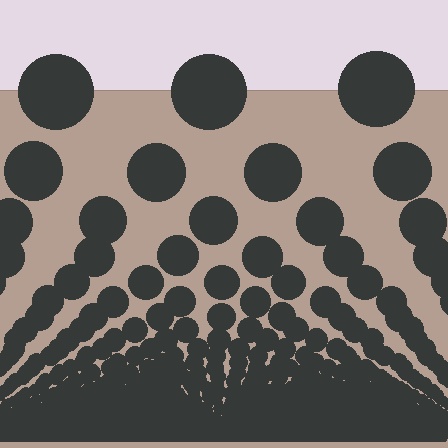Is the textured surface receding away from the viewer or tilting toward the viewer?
The surface appears to tilt toward the viewer. Texture elements get larger and sparser toward the top.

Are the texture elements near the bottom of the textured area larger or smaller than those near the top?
Smaller. The gradient is inverted — elements near the bottom are smaller and denser.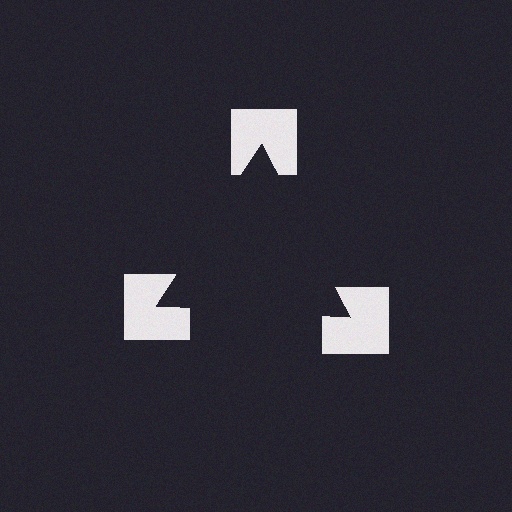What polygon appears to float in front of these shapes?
An illusory triangle — its edges are inferred from the aligned wedge cuts in the notched squares, not physically drawn.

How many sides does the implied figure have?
3 sides.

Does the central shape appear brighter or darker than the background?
It typically appears slightly darker than the background, even though no actual brightness change is drawn.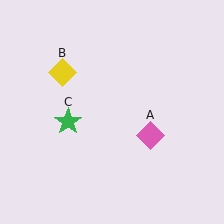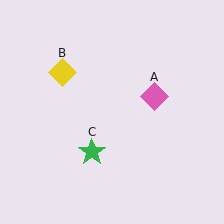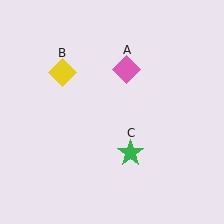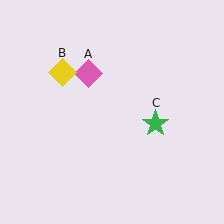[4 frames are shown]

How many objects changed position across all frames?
2 objects changed position: pink diamond (object A), green star (object C).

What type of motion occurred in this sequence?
The pink diamond (object A), green star (object C) rotated counterclockwise around the center of the scene.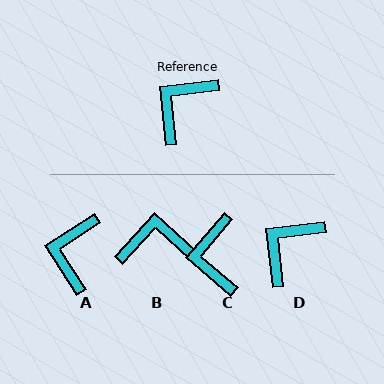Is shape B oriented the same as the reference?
No, it is off by about 48 degrees.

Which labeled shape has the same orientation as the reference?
D.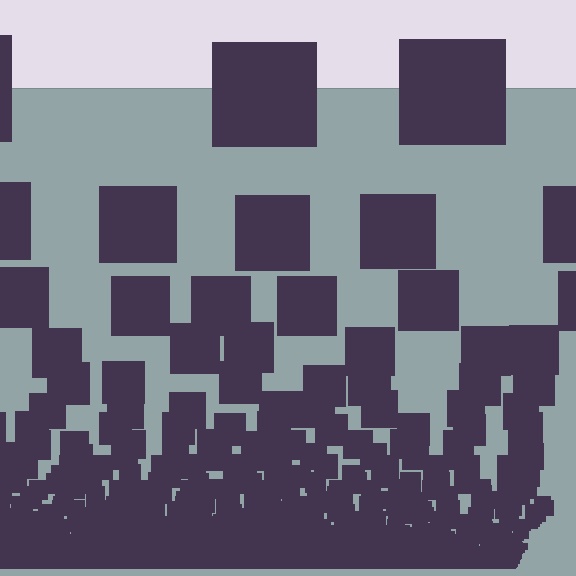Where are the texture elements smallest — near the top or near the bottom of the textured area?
Near the bottom.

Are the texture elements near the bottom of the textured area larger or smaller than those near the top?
Smaller. The gradient is inverted — elements near the bottom are smaller and denser.